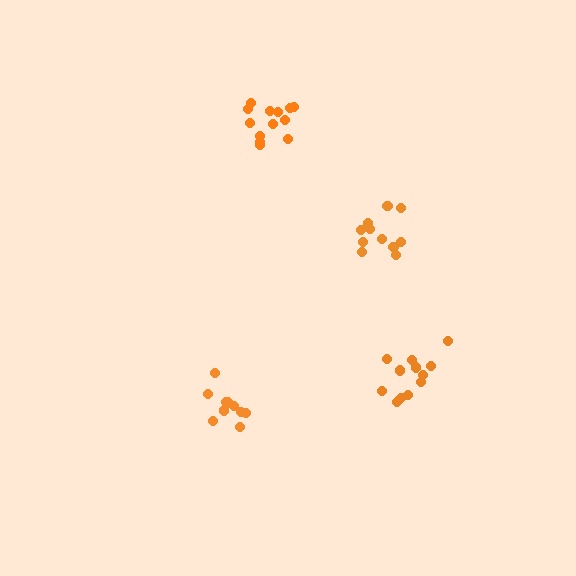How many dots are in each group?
Group 1: 10 dots, Group 2: 12 dots, Group 3: 13 dots, Group 4: 12 dots (47 total).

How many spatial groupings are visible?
There are 4 spatial groupings.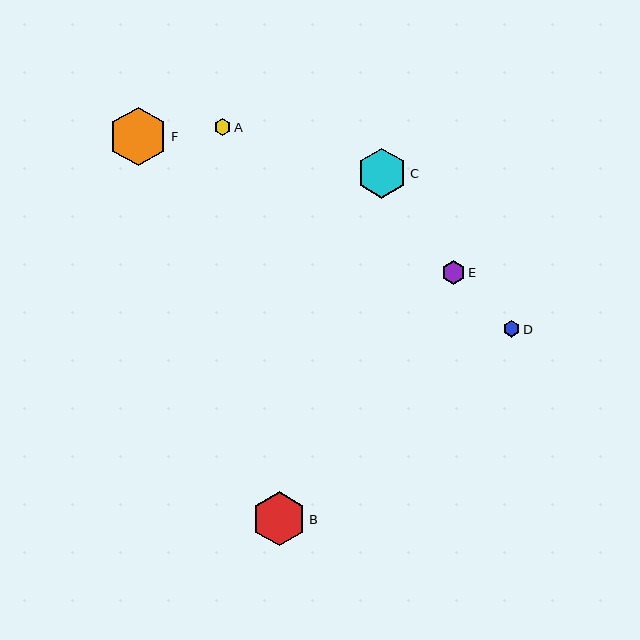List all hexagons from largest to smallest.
From largest to smallest: F, B, C, E, A, D.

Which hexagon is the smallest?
Hexagon D is the smallest with a size of approximately 16 pixels.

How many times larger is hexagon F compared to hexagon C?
Hexagon F is approximately 1.2 times the size of hexagon C.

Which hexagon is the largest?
Hexagon F is the largest with a size of approximately 59 pixels.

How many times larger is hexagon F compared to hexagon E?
Hexagon F is approximately 2.5 times the size of hexagon E.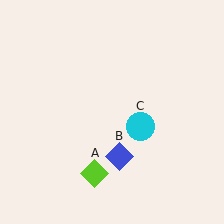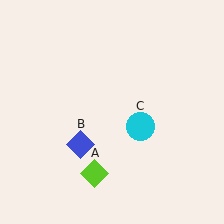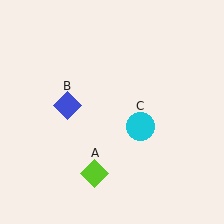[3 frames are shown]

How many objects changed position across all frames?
1 object changed position: blue diamond (object B).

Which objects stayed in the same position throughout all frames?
Lime diamond (object A) and cyan circle (object C) remained stationary.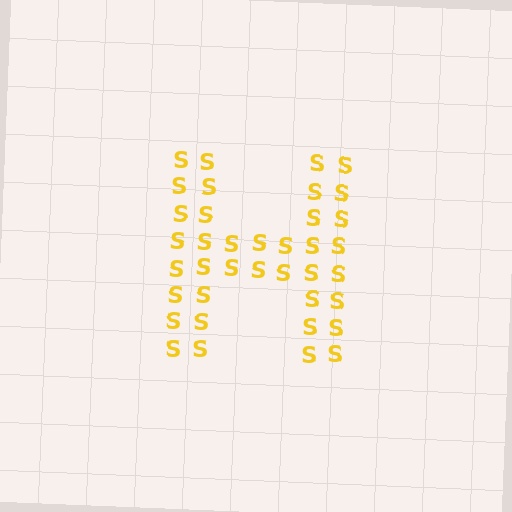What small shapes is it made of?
It is made of small letter S's.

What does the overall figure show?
The overall figure shows the letter H.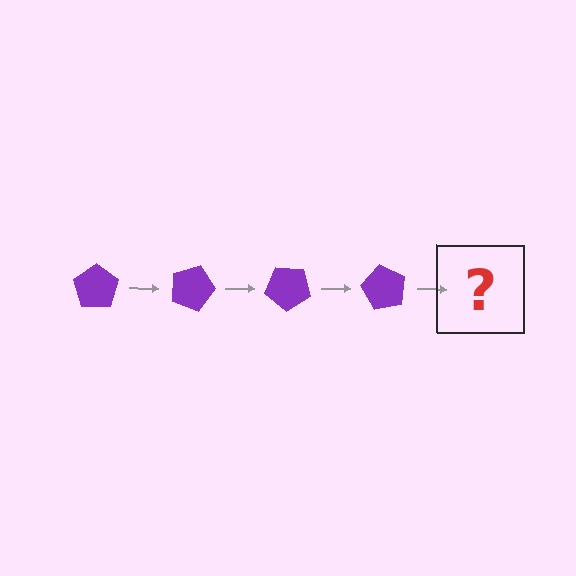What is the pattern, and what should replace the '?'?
The pattern is that the pentagon rotates 20 degrees each step. The '?' should be a purple pentagon rotated 80 degrees.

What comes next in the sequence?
The next element should be a purple pentagon rotated 80 degrees.